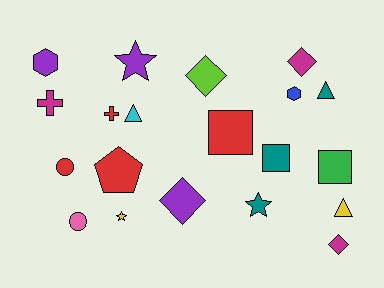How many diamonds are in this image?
There are 4 diamonds.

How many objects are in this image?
There are 20 objects.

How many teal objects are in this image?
There are 3 teal objects.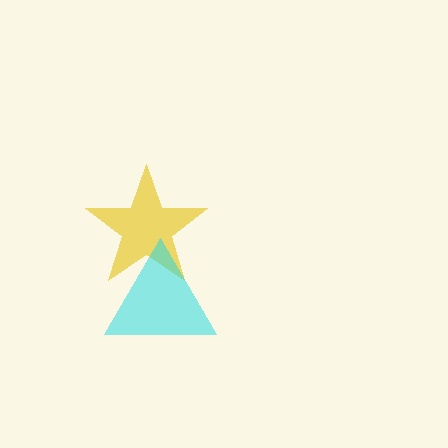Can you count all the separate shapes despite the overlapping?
Yes, there are 2 separate shapes.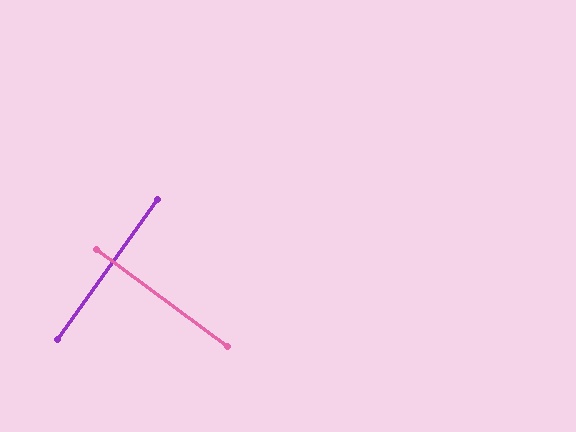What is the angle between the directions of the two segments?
Approximately 89 degrees.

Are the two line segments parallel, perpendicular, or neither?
Perpendicular — they meet at approximately 89°.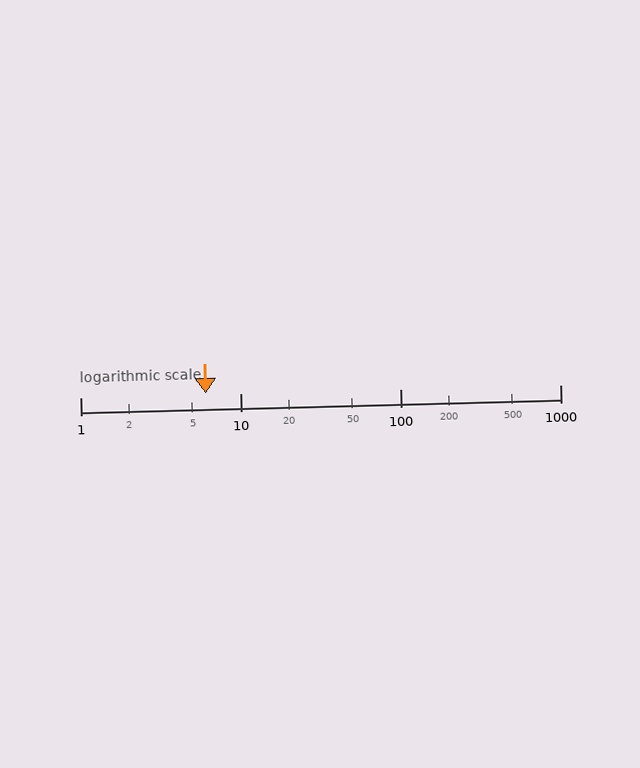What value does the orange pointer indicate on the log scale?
The pointer indicates approximately 6.1.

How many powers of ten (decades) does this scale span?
The scale spans 3 decades, from 1 to 1000.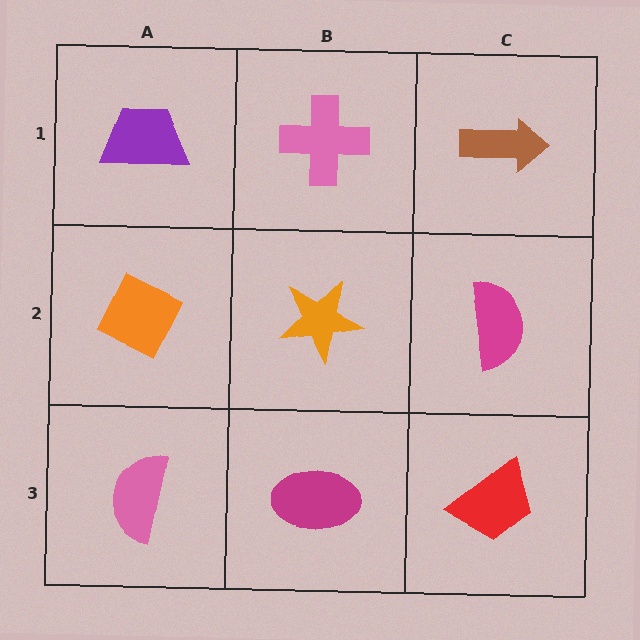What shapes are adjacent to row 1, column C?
A magenta semicircle (row 2, column C), a pink cross (row 1, column B).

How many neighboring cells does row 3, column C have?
2.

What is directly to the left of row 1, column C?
A pink cross.